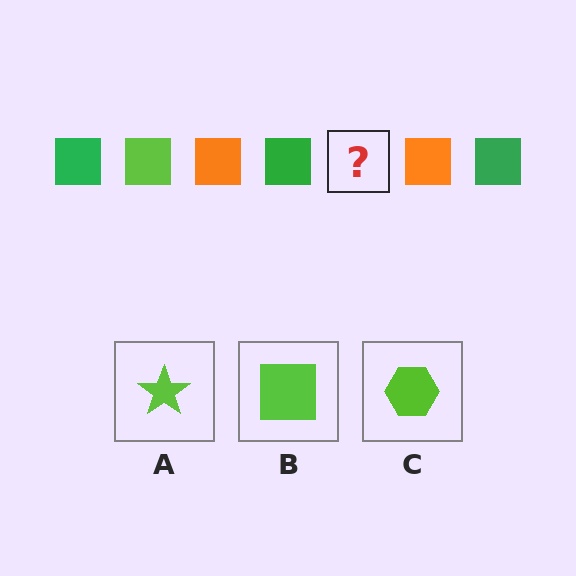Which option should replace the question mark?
Option B.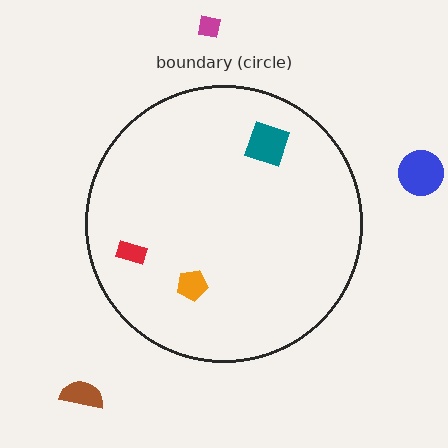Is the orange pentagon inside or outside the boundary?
Inside.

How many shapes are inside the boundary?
3 inside, 3 outside.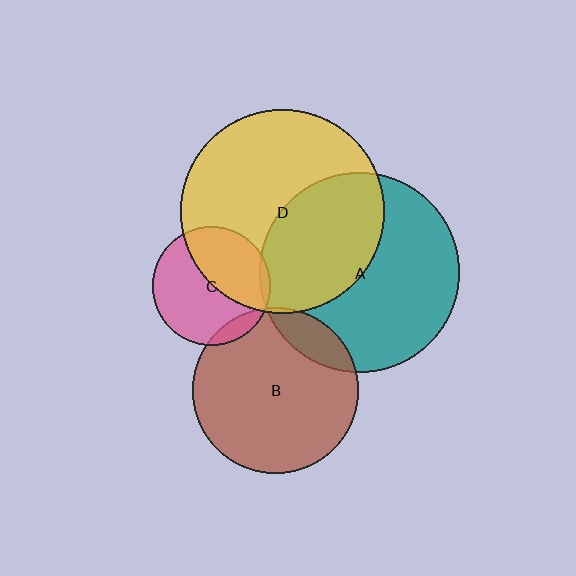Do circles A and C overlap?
Yes.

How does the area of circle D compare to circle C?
Approximately 3.0 times.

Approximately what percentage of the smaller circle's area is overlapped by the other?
Approximately 5%.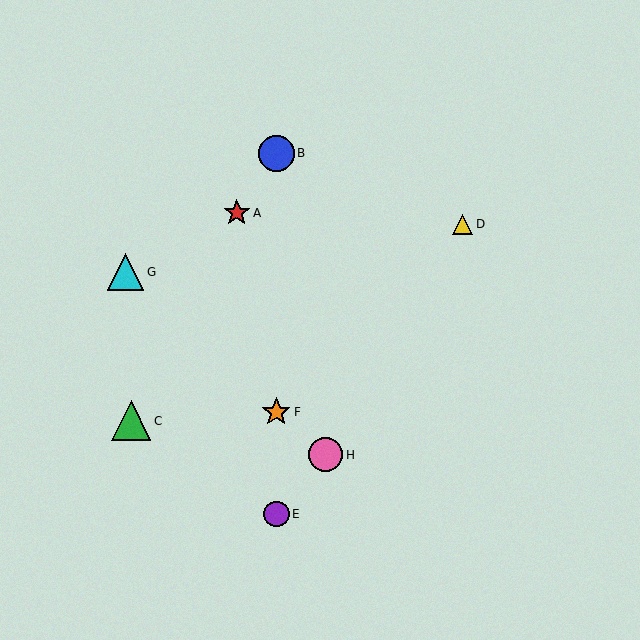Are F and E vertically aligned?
Yes, both are at x≈276.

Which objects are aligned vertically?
Objects B, E, F are aligned vertically.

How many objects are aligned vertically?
3 objects (B, E, F) are aligned vertically.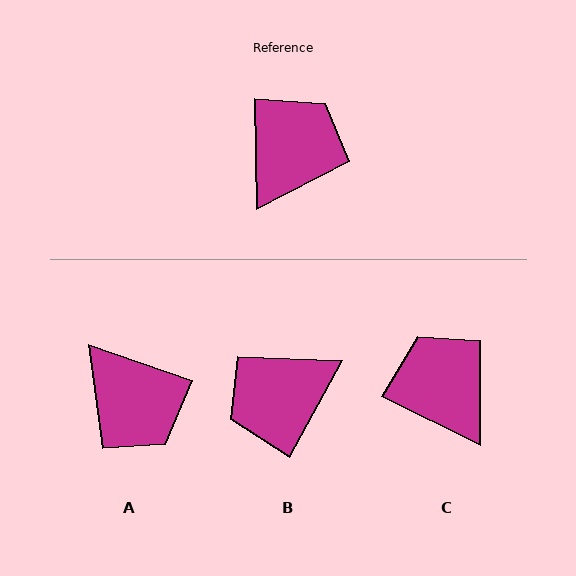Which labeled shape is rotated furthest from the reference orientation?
B, about 151 degrees away.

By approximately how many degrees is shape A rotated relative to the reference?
Approximately 110 degrees clockwise.